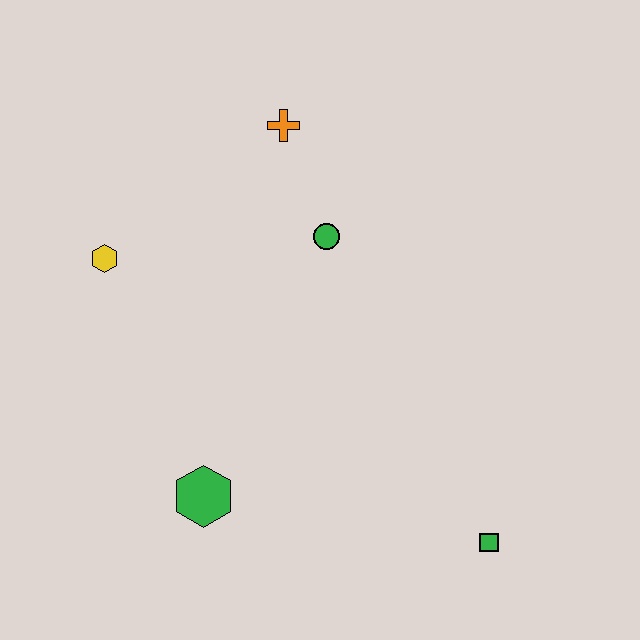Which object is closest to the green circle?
The orange cross is closest to the green circle.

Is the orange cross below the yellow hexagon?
No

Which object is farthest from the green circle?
The green square is farthest from the green circle.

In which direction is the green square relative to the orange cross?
The green square is below the orange cross.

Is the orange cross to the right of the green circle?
No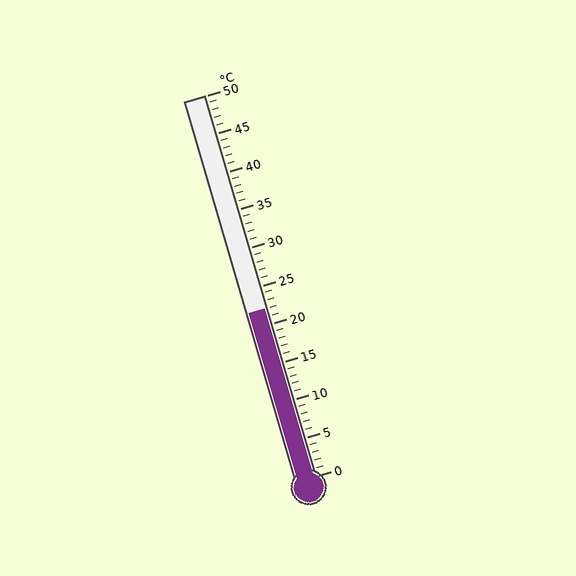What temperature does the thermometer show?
The thermometer shows approximately 22°C.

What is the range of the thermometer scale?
The thermometer scale ranges from 0°C to 50°C.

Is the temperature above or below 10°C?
The temperature is above 10°C.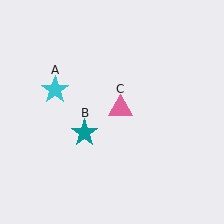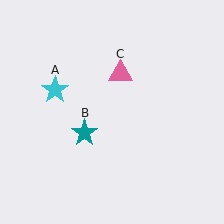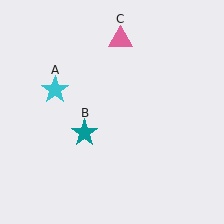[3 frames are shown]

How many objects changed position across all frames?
1 object changed position: pink triangle (object C).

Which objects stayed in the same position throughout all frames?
Cyan star (object A) and teal star (object B) remained stationary.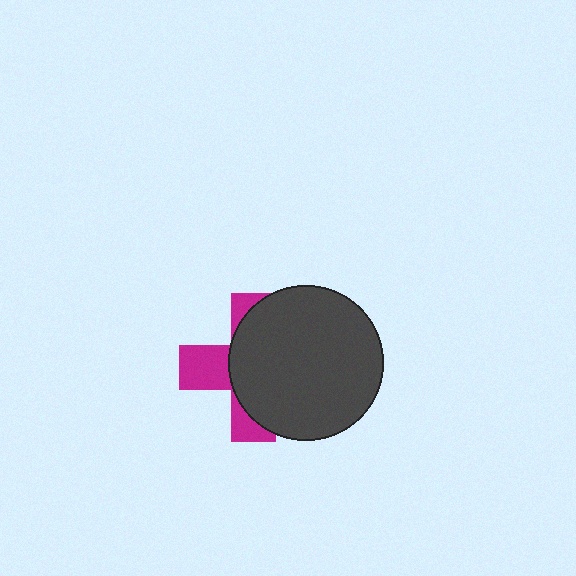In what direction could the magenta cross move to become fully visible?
The magenta cross could move left. That would shift it out from behind the dark gray circle entirely.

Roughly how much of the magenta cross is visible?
A small part of it is visible (roughly 35%).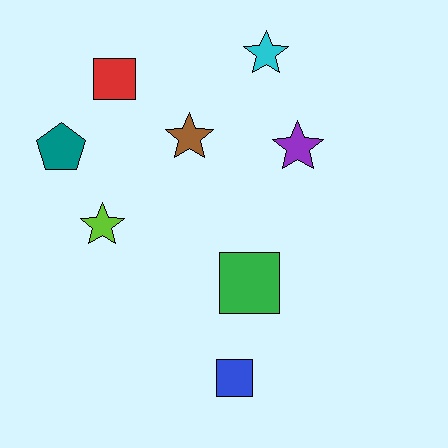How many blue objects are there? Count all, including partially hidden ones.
There is 1 blue object.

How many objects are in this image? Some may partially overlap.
There are 8 objects.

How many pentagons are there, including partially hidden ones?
There is 1 pentagon.